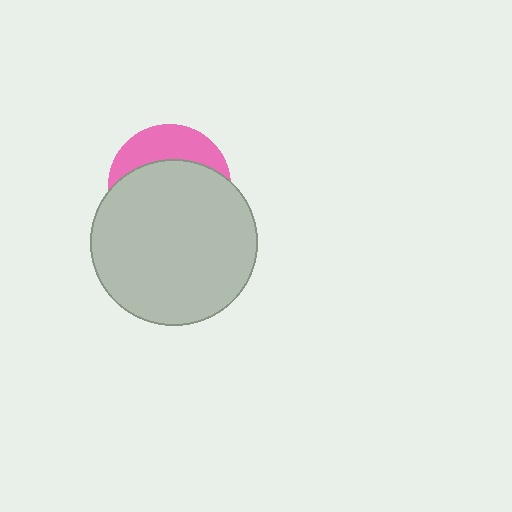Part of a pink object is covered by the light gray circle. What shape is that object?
It is a circle.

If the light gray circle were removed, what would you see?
You would see the complete pink circle.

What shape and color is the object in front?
The object in front is a light gray circle.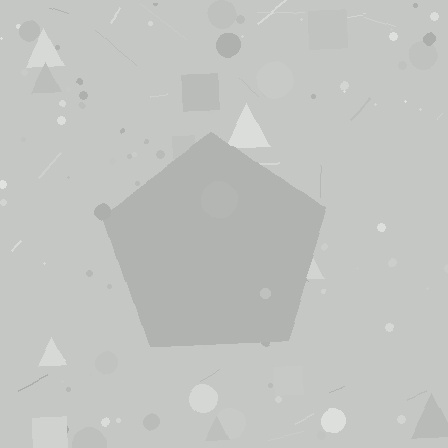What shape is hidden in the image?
A pentagon is hidden in the image.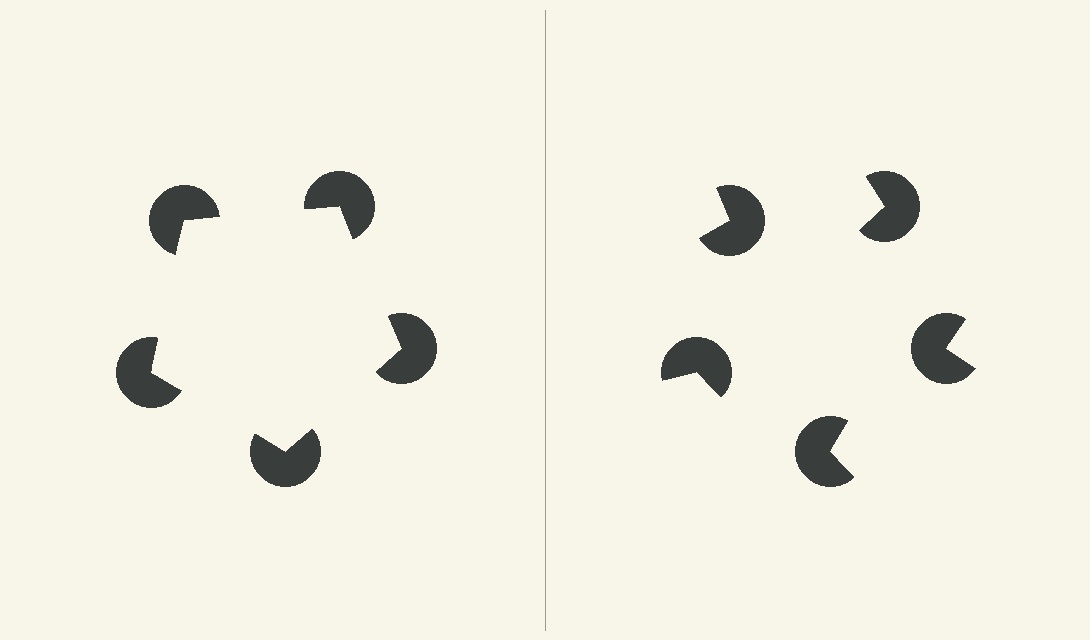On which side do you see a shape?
An illusory pentagon appears on the left side. On the right side the wedge cuts are rotated, so no coherent shape forms.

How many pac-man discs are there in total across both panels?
10 — 5 on each side.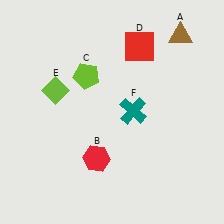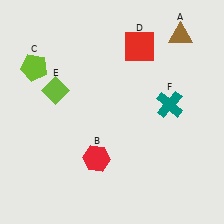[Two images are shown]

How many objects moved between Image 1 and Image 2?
2 objects moved between the two images.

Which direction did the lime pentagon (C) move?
The lime pentagon (C) moved left.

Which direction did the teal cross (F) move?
The teal cross (F) moved right.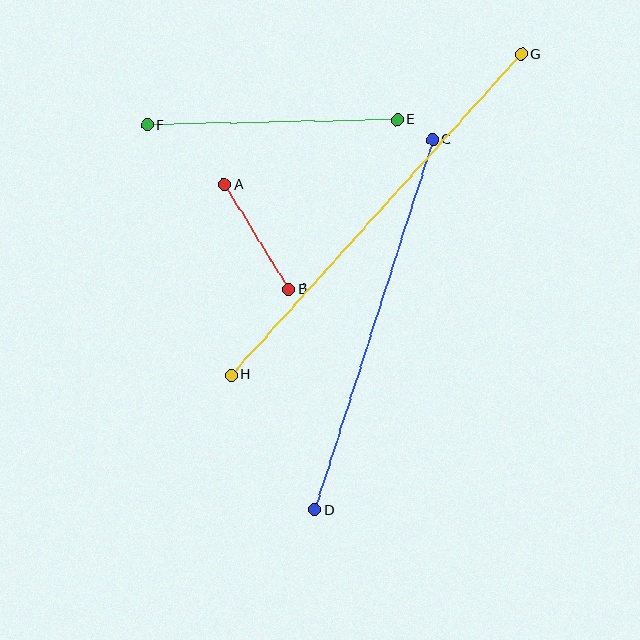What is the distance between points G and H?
The distance is approximately 432 pixels.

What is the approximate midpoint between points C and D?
The midpoint is at approximately (374, 325) pixels.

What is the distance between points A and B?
The distance is approximately 123 pixels.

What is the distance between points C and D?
The distance is approximately 388 pixels.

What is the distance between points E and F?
The distance is approximately 250 pixels.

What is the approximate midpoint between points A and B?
The midpoint is at approximately (257, 237) pixels.